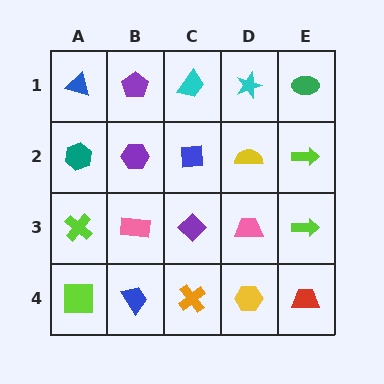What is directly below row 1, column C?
A blue square.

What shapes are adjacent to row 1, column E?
A lime arrow (row 2, column E), a cyan star (row 1, column D).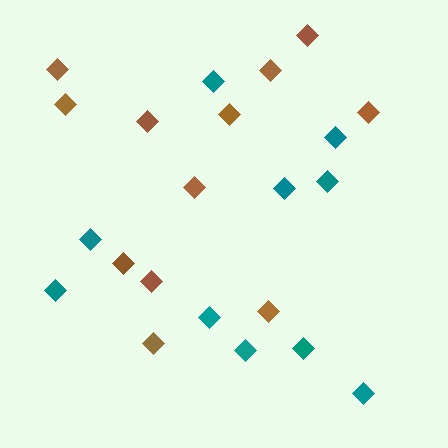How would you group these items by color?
There are 2 groups: one group of brown diamonds (12) and one group of teal diamonds (10).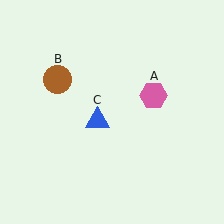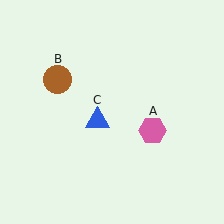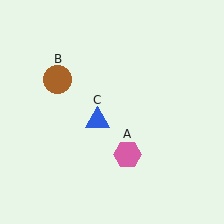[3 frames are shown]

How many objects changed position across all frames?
1 object changed position: pink hexagon (object A).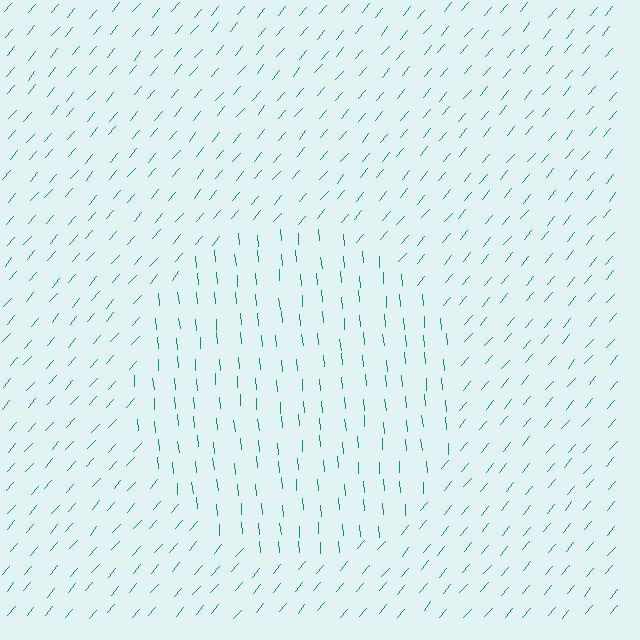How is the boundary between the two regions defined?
The boundary is defined purely by a change in line orientation (approximately 45 degrees difference). All lines are the same color and thickness.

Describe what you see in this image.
The image is filled with small teal line segments. A circle region in the image has lines oriented differently from the surrounding lines, creating a visible texture boundary.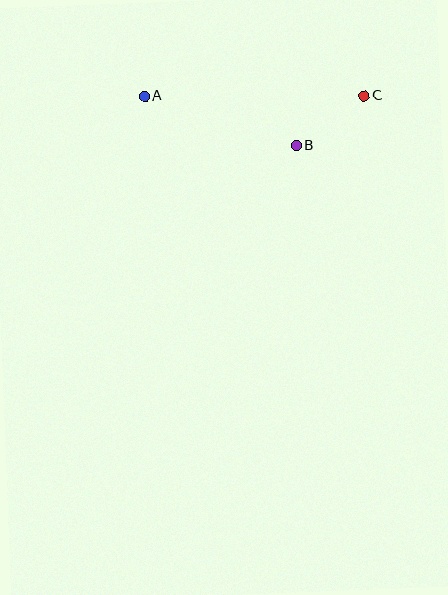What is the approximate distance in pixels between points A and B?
The distance between A and B is approximately 160 pixels.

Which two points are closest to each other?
Points B and C are closest to each other.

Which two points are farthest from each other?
Points A and C are farthest from each other.